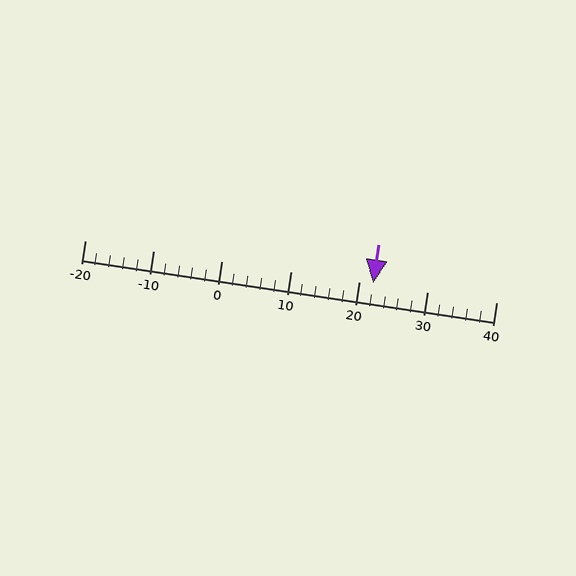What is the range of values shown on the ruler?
The ruler shows values from -20 to 40.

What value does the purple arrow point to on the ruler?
The purple arrow points to approximately 22.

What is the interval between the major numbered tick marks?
The major tick marks are spaced 10 units apart.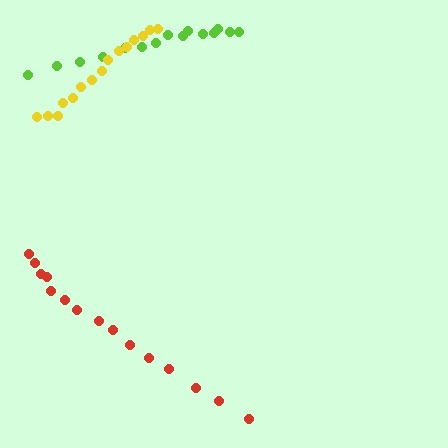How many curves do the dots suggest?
There are 3 distinct paths.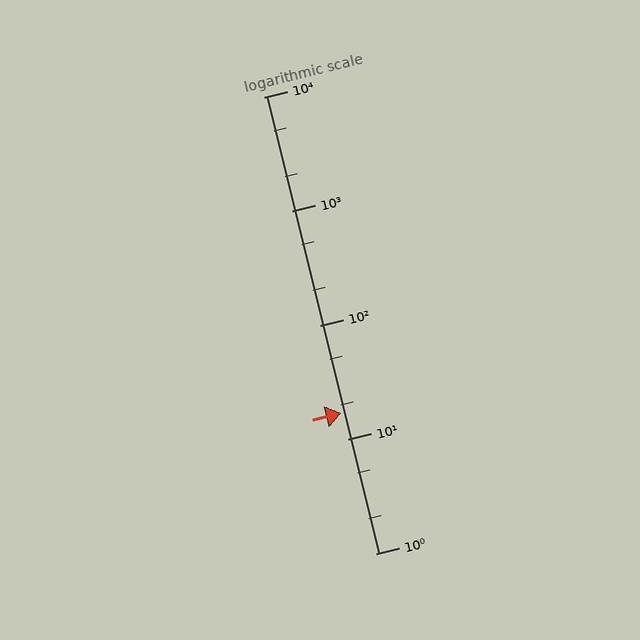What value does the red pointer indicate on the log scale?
The pointer indicates approximately 17.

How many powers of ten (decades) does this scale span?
The scale spans 4 decades, from 1 to 10000.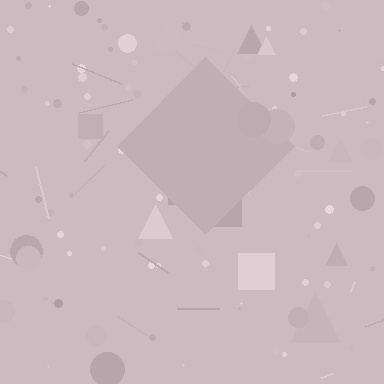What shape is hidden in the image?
A diamond is hidden in the image.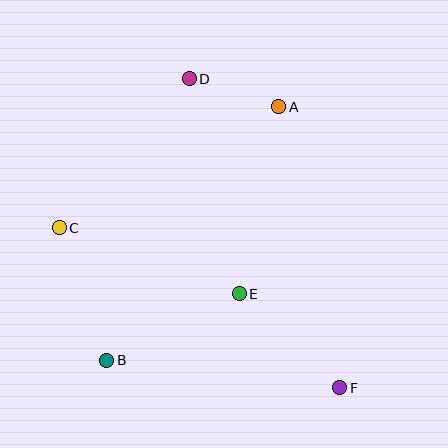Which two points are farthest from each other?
Points D and F are farthest from each other.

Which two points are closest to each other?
Points A and D are closest to each other.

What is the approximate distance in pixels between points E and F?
The distance between E and F is approximately 138 pixels.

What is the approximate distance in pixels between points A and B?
The distance between A and B is approximately 306 pixels.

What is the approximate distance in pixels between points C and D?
The distance between C and D is approximately 198 pixels.